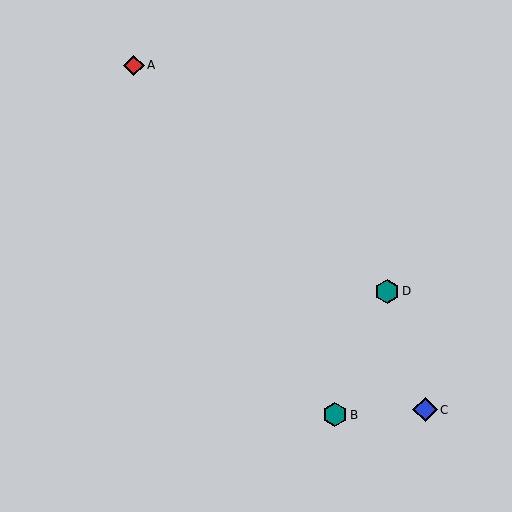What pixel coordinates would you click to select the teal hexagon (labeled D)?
Click at (387, 291) to select the teal hexagon D.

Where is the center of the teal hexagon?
The center of the teal hexagon is at (335, 415).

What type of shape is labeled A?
Shape A is a red diamond.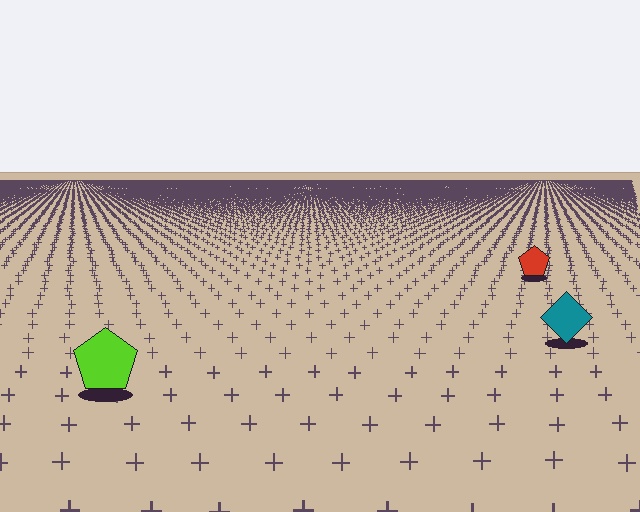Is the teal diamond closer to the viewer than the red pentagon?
Yes. The teal diamond is closer — you can tell from the texture gradient: the ground texture is coarser near it.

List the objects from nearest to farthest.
From nearest to farthest: the lime pentagon, the teal diamond, the red pentagon.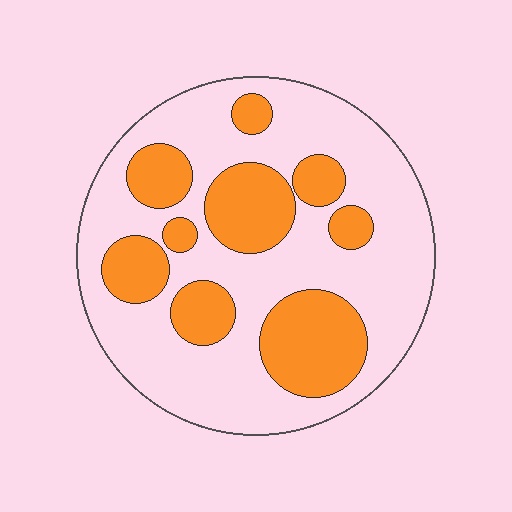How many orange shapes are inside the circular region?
9.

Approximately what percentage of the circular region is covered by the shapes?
Approximately 30%.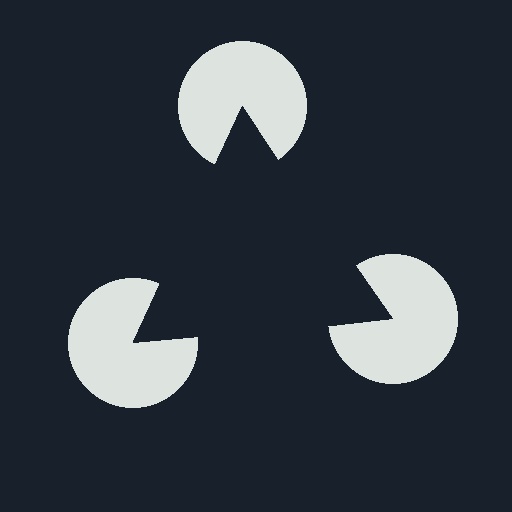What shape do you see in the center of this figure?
An illusory triangle — its edges are inferred from the aligned wedge cuts in the pac-man discs, not physically drawn.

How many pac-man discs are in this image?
There are 3 — one at each vertex of the illusory triangle.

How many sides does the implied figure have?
3 sides.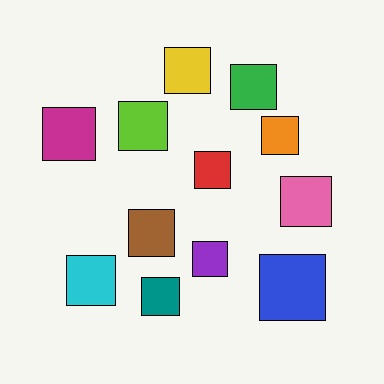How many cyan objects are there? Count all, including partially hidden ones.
There is 1 cyan object.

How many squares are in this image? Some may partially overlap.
There are 12 squares.